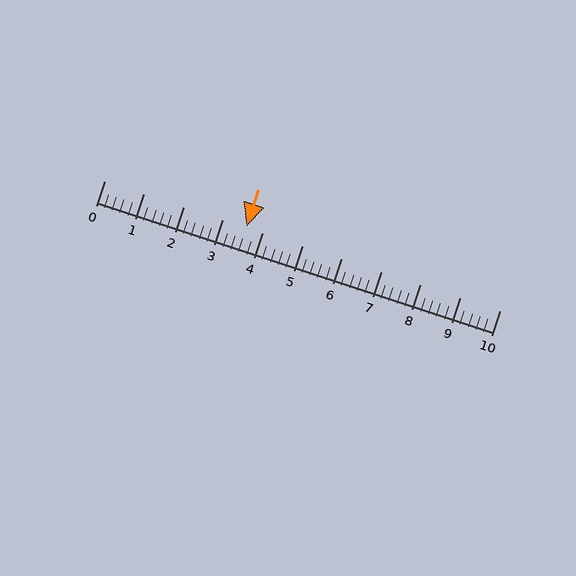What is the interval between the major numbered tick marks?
The major tick marks are spaced 1 units apart.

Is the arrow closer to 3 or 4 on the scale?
The arrow is closer to 4.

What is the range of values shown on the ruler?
The ruler shows values from 0 to 10.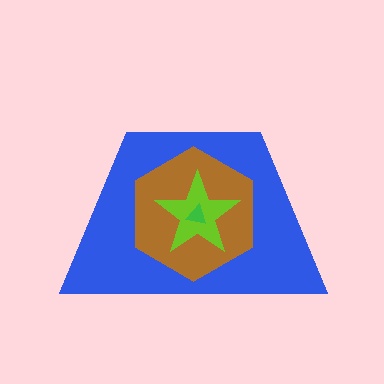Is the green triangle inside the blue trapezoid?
Yes.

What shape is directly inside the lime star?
The green triangle.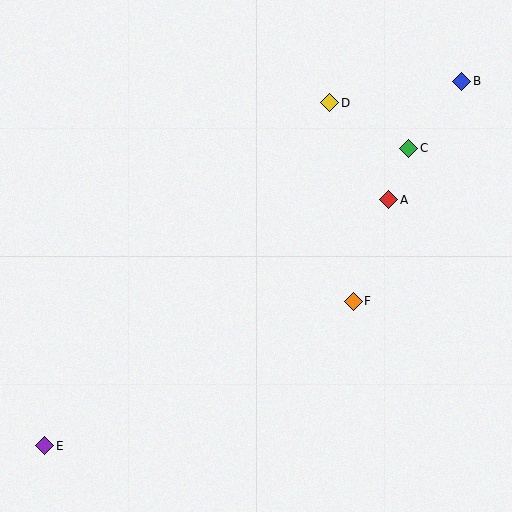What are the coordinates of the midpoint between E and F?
The midpoint between E and F is at (199, 373).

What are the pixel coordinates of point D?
Point D is at (330, 103).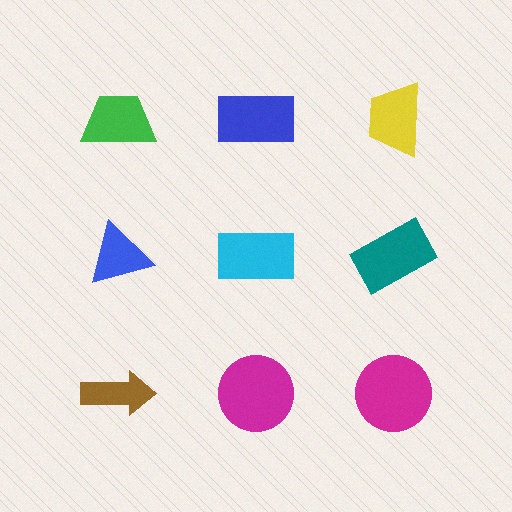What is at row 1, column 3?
A yellow trapezoid.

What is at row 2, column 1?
A blue triangle.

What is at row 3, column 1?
A brown arrow.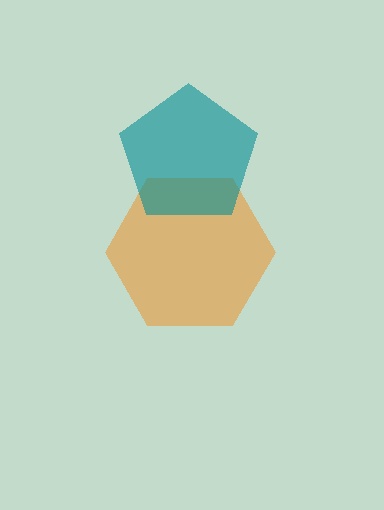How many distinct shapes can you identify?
There are 2 distinct shapes: an orange hexagon, a teal pentagon.